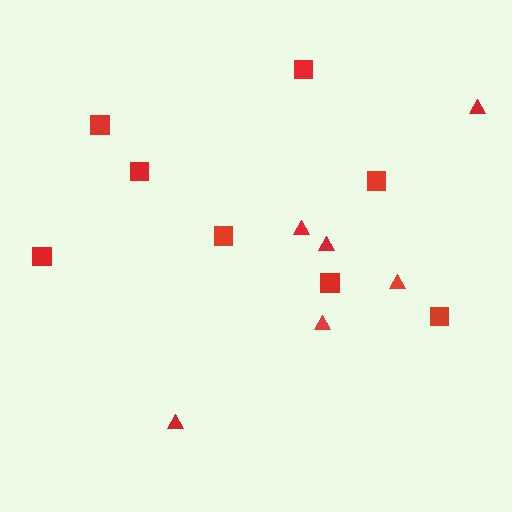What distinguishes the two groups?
There are 2 groups: one group of squares (8) and one group of triangles (6).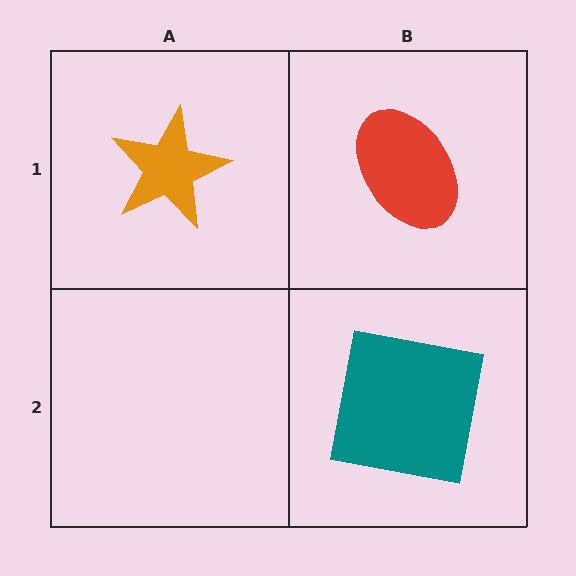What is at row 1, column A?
An orange star.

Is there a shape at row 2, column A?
No, that cell is empty.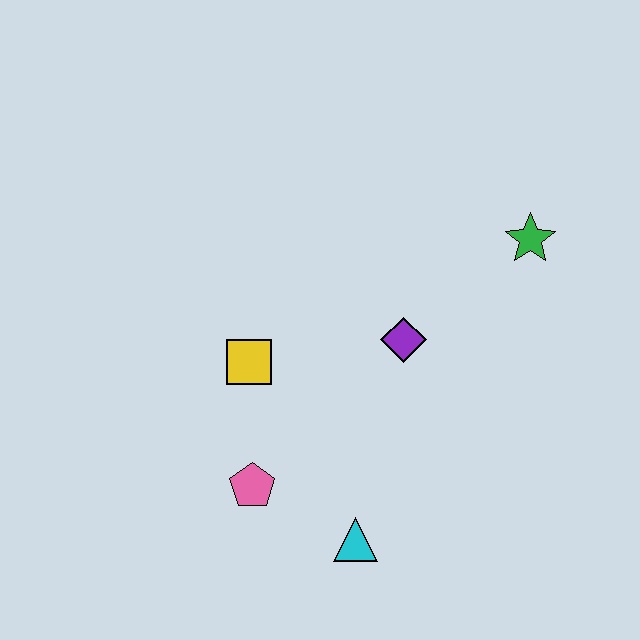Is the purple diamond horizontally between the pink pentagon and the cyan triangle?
No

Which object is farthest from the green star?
The pink pentagon is farthest from the green star.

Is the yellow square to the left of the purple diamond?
Yes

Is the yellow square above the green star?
No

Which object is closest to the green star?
The purple diamond is closest to the green star.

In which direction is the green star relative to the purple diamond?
The green star is to the right of the purple diamond.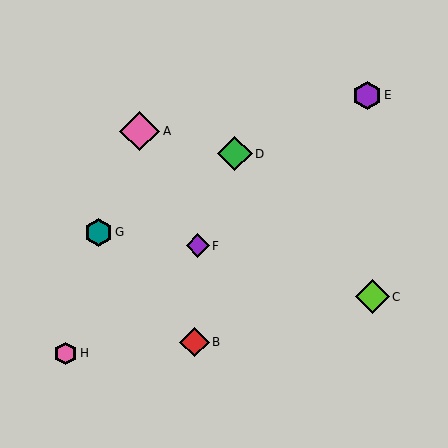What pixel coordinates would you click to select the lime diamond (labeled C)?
Click at (372, 297) to select the lime diamond C.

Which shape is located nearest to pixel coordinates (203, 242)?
The purple diamond (labeled F) at (198, 246) is nearest to that location.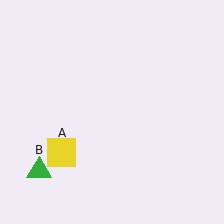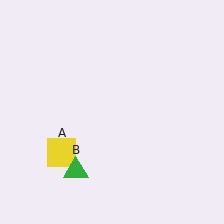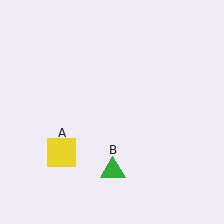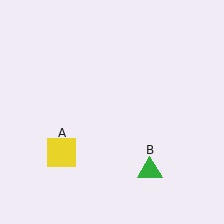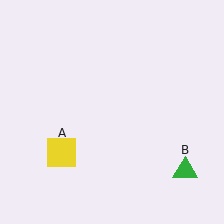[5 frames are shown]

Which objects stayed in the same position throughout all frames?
Yellow square (object A) remained stationary.